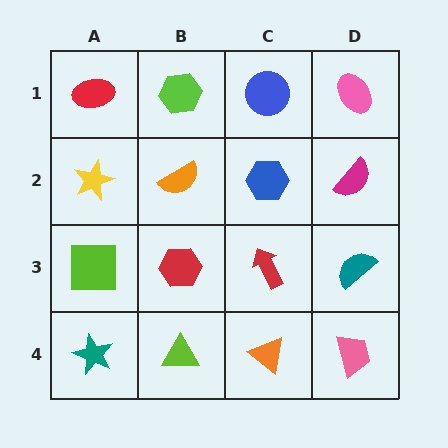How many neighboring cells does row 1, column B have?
3.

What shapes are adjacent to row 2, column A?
A red ellipse (row 1, column A), a lime square (row 3, column A), an orange semicircle (row 2, column B).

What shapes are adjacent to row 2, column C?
A blue circle (row 1, column C), a red arrow (row 3, column C), an orange semicircle (row 2, column B), a magenta semicircle (row 2, column D).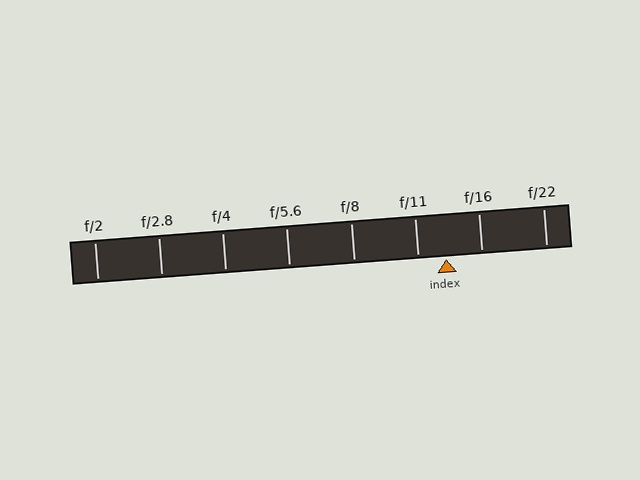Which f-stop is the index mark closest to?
The index mark is closest to f/11.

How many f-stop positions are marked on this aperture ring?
There are 8 f-stop positions marked.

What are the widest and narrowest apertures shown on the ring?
The widest aperture shown is f/2 and the narrowest is f/22.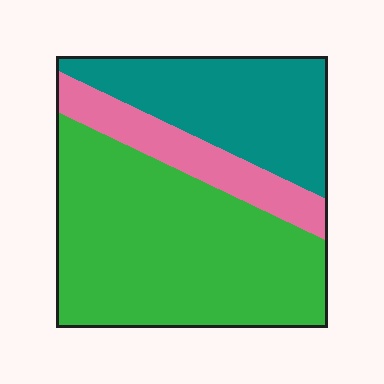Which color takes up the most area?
Green, at roughly 55%.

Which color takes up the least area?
Pink, at roughly 15%.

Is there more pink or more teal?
Teal.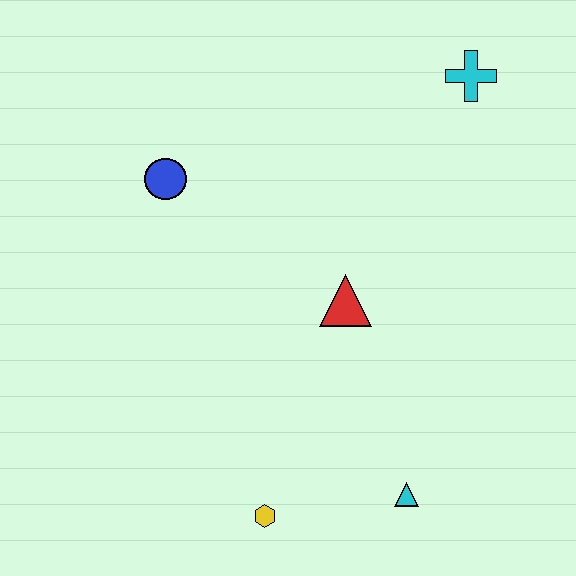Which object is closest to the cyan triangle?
The yellow hexagon is closest to the cyan triangle.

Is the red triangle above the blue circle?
No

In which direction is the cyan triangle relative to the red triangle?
The cyan triangle is below the red triangle.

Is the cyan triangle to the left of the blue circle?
No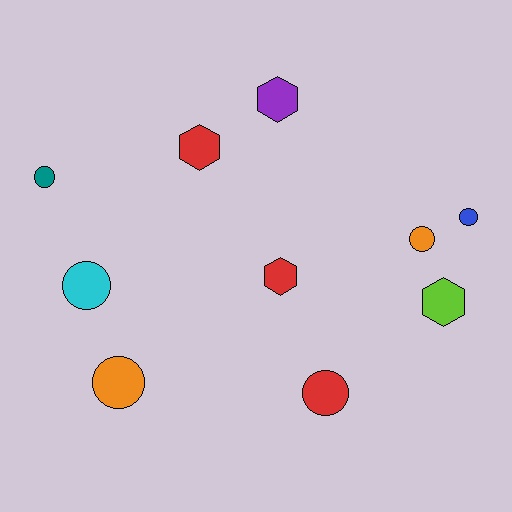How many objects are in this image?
There are 10 objects.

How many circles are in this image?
There are 6 circles.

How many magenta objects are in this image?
There are no magenta objects.